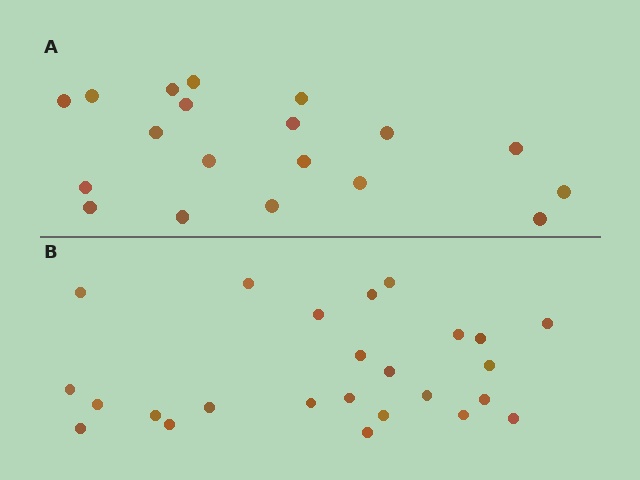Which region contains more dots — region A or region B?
Region B (the bottom region) has more dots.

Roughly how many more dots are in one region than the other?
Region B has about 6 more dots than region A.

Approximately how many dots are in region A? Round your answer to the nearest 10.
About 20 dots. (The exact count is 19, which rounds to 20.)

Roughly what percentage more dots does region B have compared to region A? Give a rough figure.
About 30% more.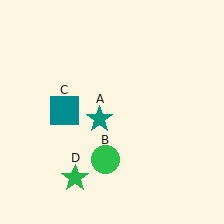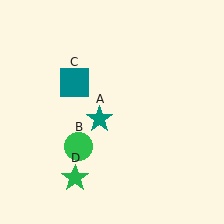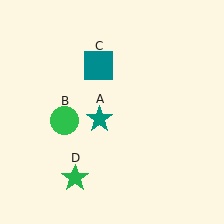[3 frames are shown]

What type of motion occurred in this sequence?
The green circle (object B), teal square (object C) rotated clockwise around the center of the scene.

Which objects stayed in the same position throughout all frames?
Teal star (object A) and green star (object D) remained stationary.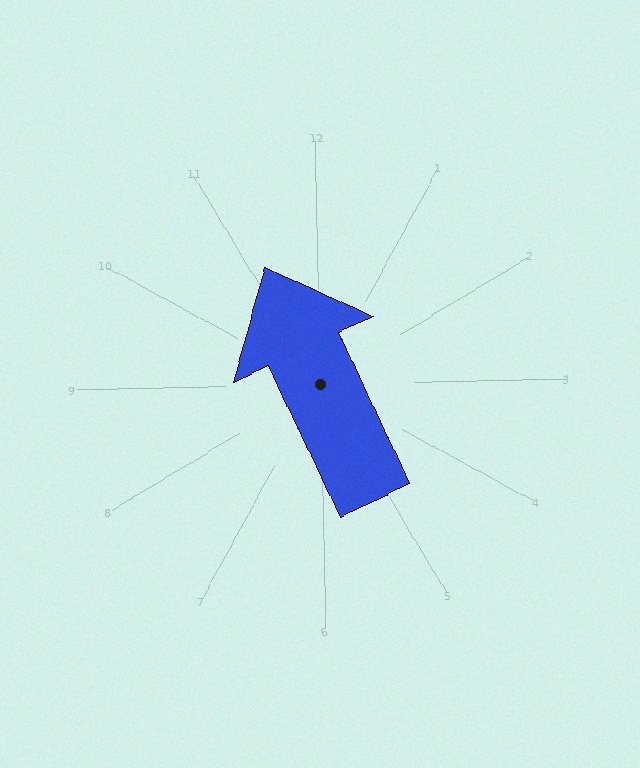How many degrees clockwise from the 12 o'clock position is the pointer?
Approximately 336 degrees.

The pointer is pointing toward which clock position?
Roughly 11 o'clock.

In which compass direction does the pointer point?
Northwest.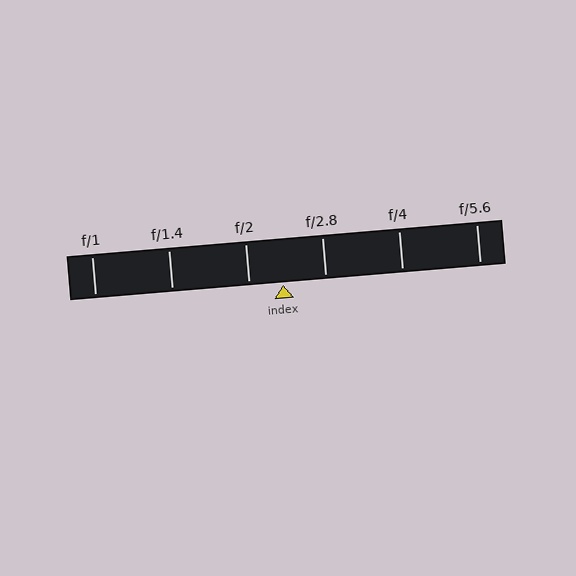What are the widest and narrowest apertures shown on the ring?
The widest aperture shown is f/1 and the narrowest is f/5.6.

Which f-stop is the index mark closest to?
The index mark is closest to f/2.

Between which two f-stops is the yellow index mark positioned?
The index mark is between f/2 and f/2.8.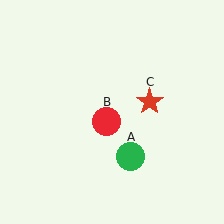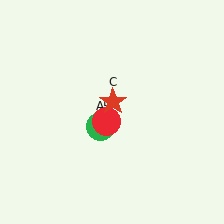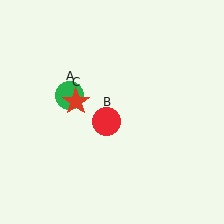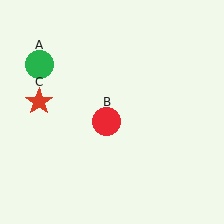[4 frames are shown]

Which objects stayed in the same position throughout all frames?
Red circle (object B) remained stationary.